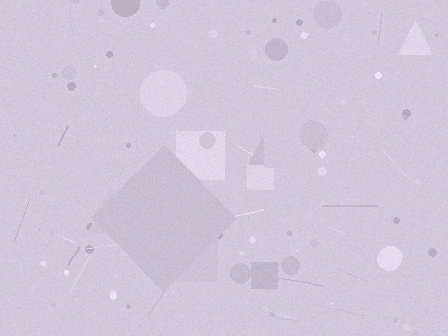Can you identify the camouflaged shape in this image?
The camouflaged shape is a diamond.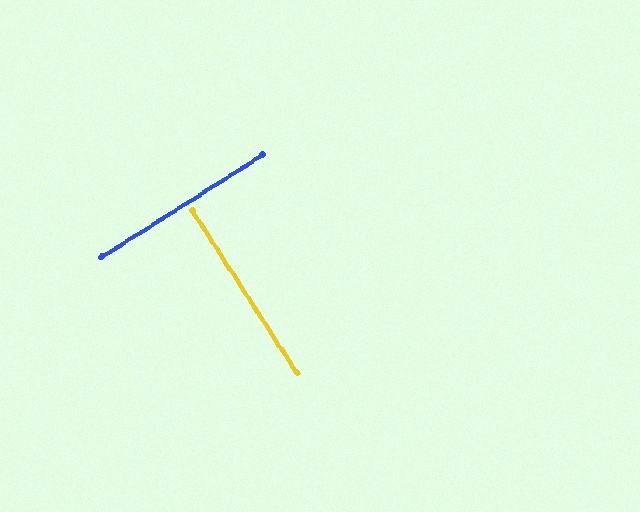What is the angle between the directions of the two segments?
Approximately 90 degrees.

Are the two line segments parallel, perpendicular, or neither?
Perpendicular — they meet at approximately 90°.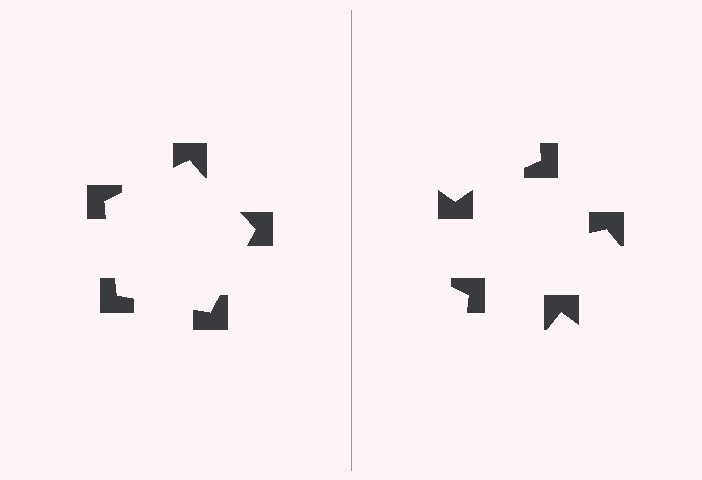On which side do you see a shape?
An illusory pentagon appears on the left side. On the right side the wedge cuts are rotated, so no coherent shape forms.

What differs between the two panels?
The notched squares are positioned identically on both sides; only the wedge orientations differ. On the left they align to a pentagon; on the right they are misaligned.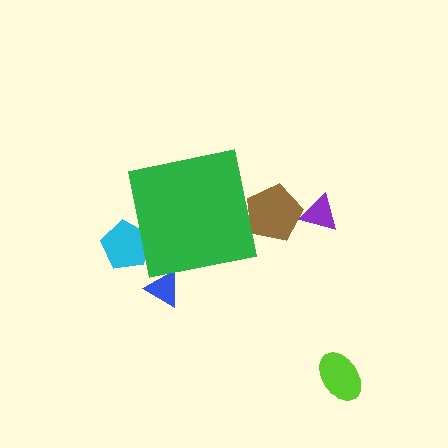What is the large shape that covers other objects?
A green square.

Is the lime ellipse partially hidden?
No, the lime ellipse is fully visible.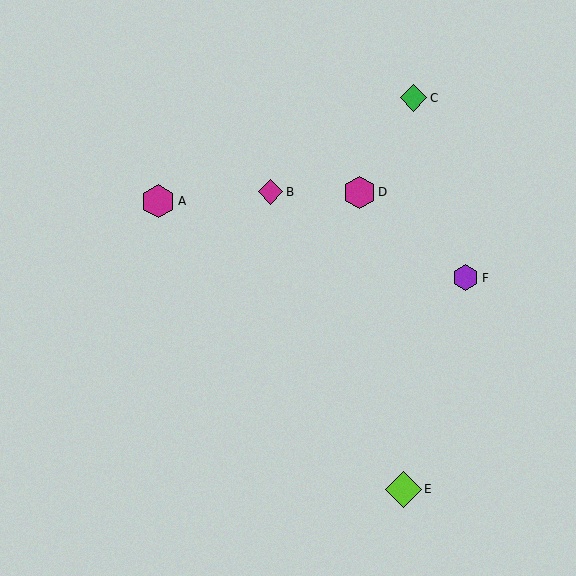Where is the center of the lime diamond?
The center of the lime diamond is at (404, 489).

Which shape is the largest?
The lime diamond (labeled E) is the largest.